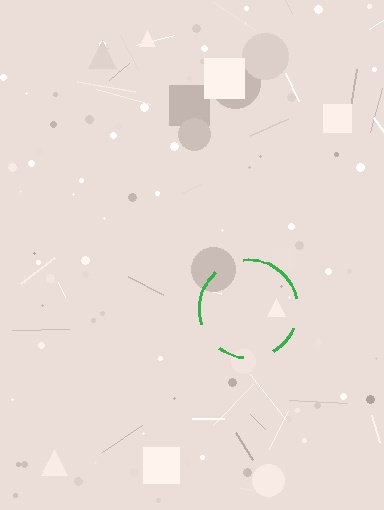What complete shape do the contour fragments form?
The contour fragments form a circle.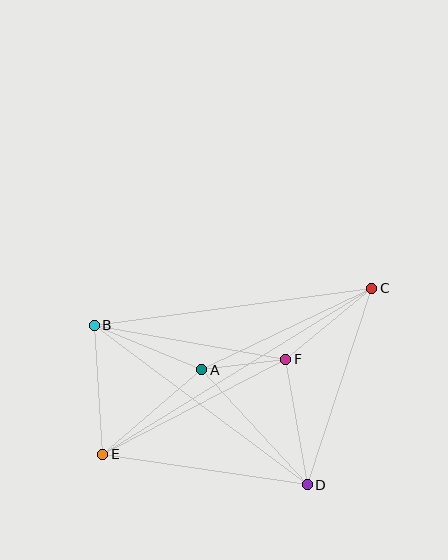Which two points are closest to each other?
Points A and F are closest to each other.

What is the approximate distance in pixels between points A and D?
The distance between A and D is approximately 156 pixels.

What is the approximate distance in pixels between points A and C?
The distance between A and C is approximately 189 pixels.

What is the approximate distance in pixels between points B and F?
The distance between B and F is approximately 195 pixels.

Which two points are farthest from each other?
Points C and E are farthest from each other.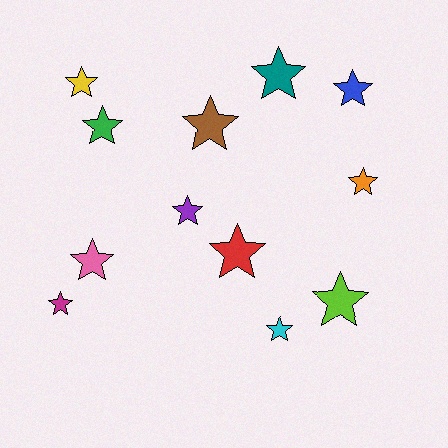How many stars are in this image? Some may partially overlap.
There are 12 stars.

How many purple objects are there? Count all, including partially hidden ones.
There is 1 purple object.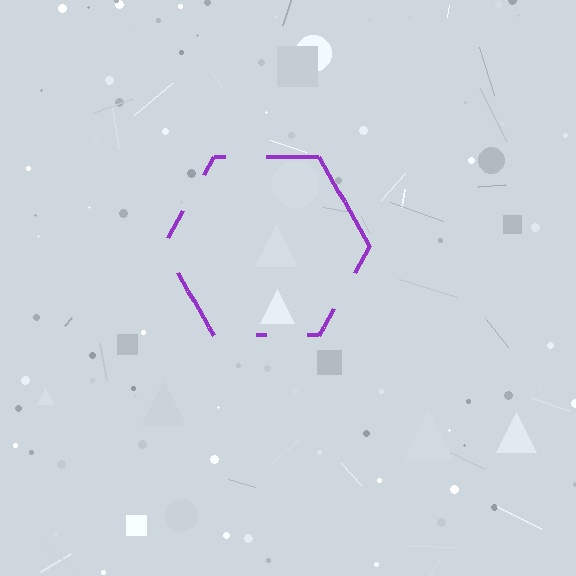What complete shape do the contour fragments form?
The contour fragments form a hexagon.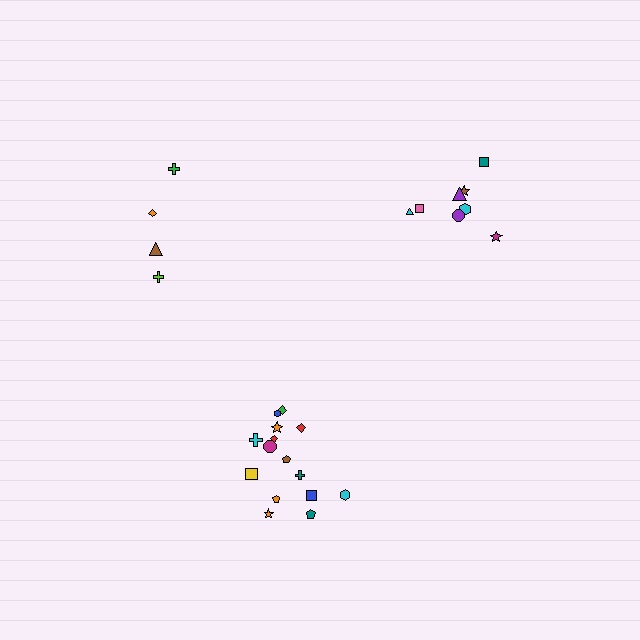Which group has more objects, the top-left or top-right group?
The top-right group.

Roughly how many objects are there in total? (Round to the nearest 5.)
Roughly 25 objects in total.